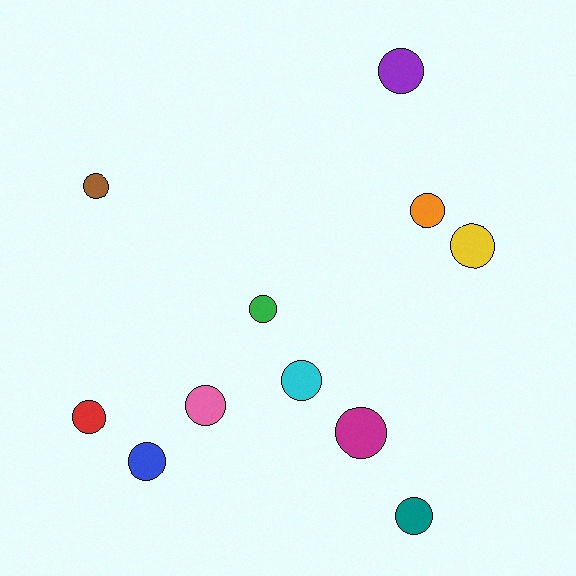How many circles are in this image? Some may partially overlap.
There are 11 circles.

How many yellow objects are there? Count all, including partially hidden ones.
There is 1 yellow object.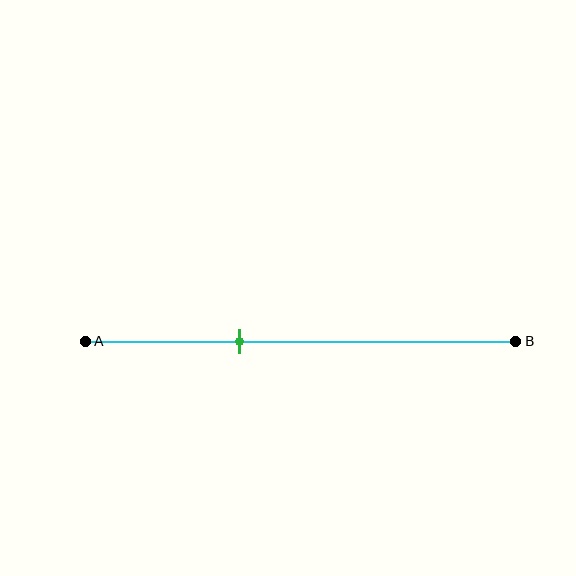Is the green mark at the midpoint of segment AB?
No, the mark is at about 35% from A, not at the 50% midpoint.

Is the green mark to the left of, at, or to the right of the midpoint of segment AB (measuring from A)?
The green mark is to the left of the midpoint of segment AB.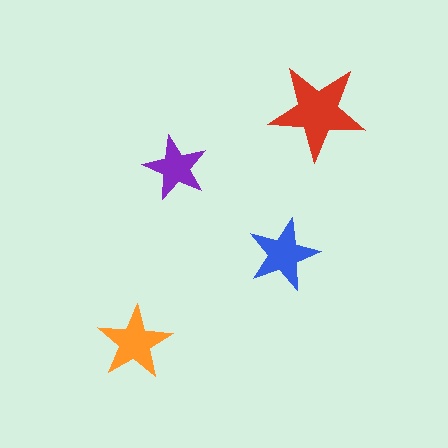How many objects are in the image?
There are 4 objects in the image.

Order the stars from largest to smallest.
the red one, the orange one, the blue one, the purple one.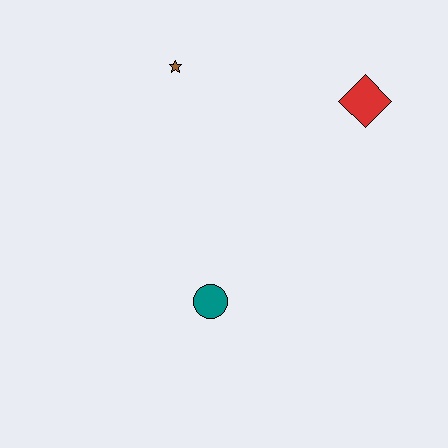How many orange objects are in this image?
There are no orange objects.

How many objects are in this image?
There are 3 objects.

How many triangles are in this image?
There are no triangles.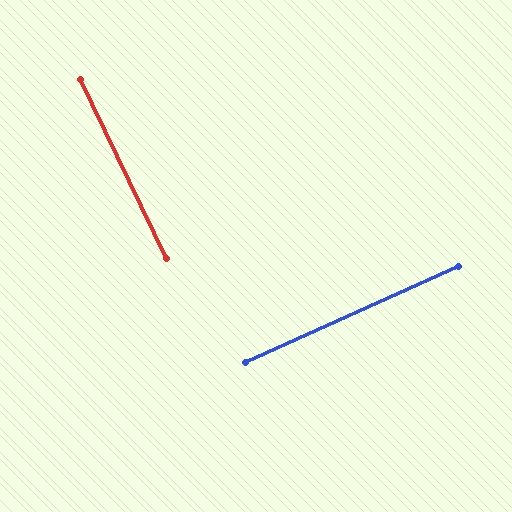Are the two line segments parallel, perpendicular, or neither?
Perpendicular — they meet at approximately 89°.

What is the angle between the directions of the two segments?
Approximately 89 degrees.